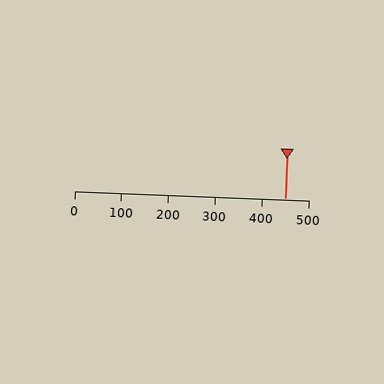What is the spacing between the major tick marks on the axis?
The major ticks are spaced 100 apart.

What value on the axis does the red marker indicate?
The marker indicates approximately 450.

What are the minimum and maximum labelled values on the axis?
The axis runs from 0 to 500.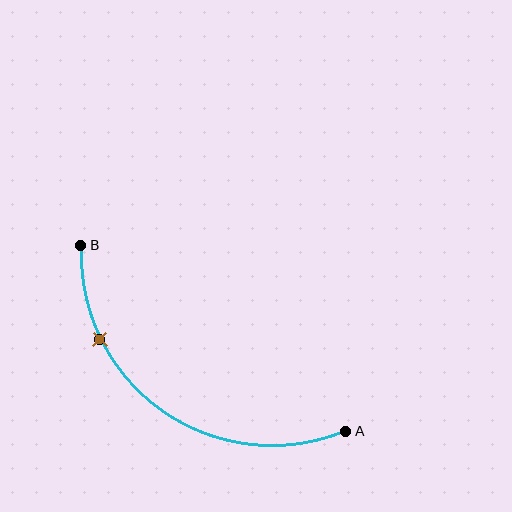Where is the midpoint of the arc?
The arc midpoint is the point on the curve farthest from the straight line joining A and B. It sits below and to the left of that line.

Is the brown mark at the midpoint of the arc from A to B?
No. The brown mark lies on the arc but is closer to endpoint B. The arc midpoint would be at the point on the curve equidistant along the arc from both A and B.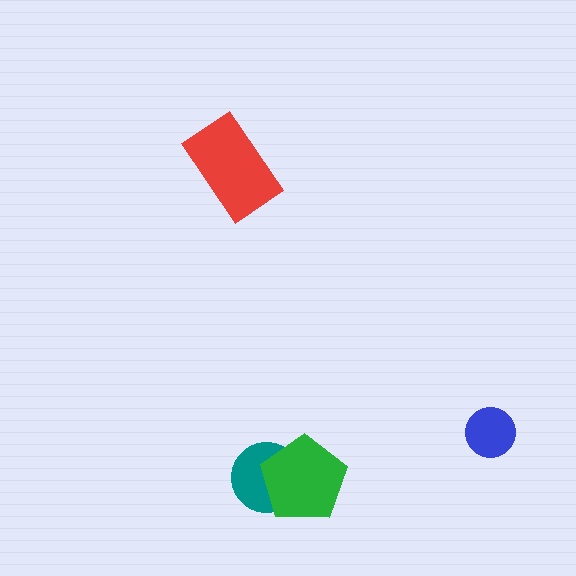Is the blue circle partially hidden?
No, no other shape covers it.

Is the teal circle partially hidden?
Yes, it is partially covered by another shape.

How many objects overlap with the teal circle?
1 object overlaps with the teal circle.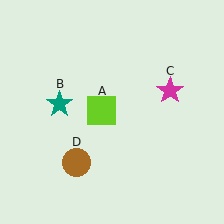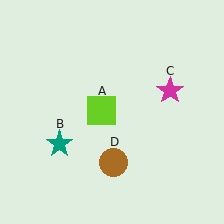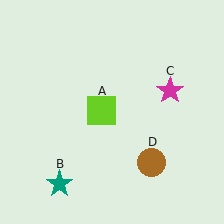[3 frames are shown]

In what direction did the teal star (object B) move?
The teal star (object B) moved down.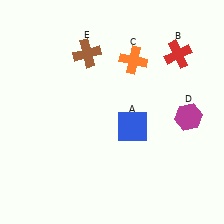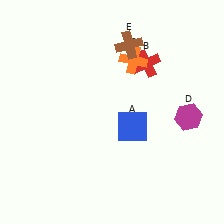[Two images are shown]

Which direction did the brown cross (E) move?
The brown cross (E) moved right.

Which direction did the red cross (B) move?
The red cross (B) moved left.